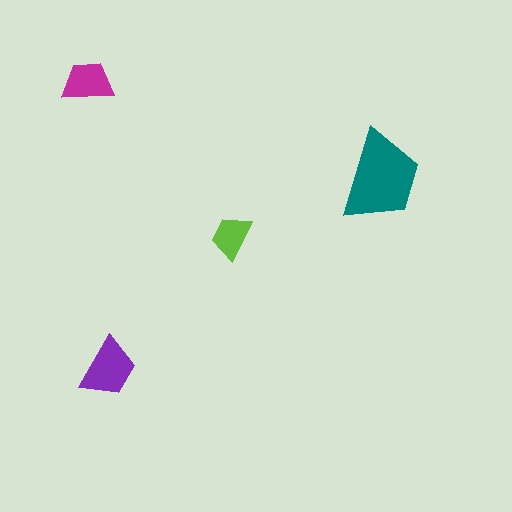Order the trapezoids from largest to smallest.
the teal one, the purple one, the magenta one, the lime one.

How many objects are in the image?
There are 4 objects in the image.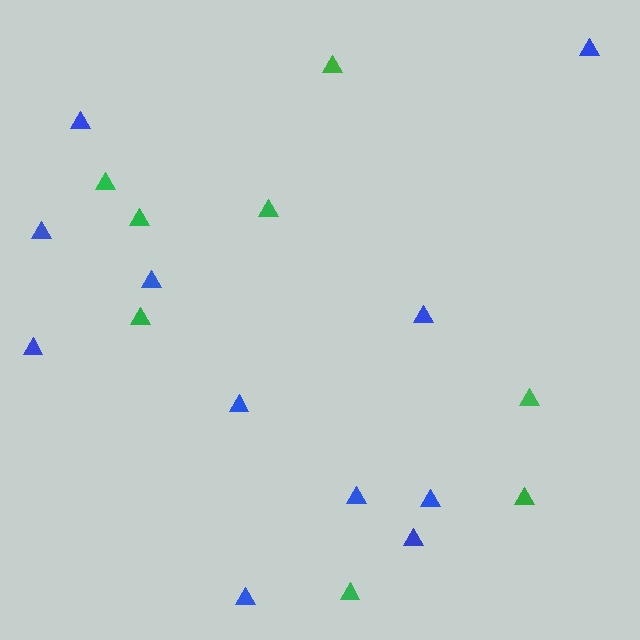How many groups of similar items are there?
There are 2 groups: one group of blue triangles (11) and one group of green triangles (8).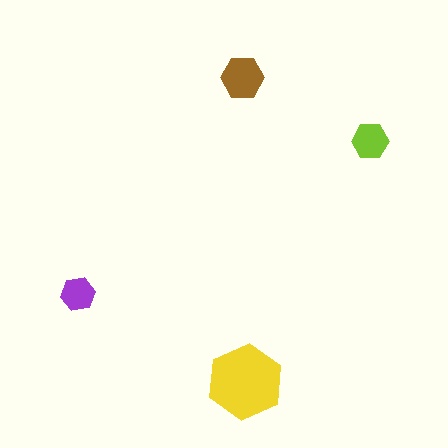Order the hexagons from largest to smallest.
the yellow one, the brown one, the lime one, the purple one.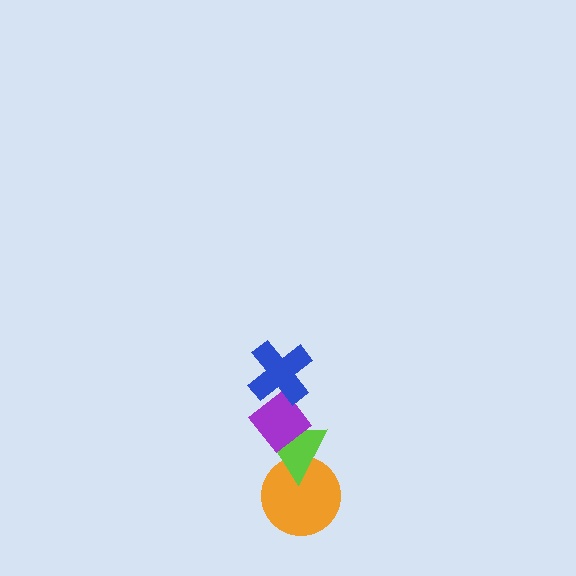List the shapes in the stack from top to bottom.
From top to bottom: the blue cross, the purple diamond, the lime triangle, the orange circle.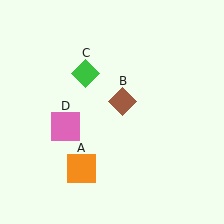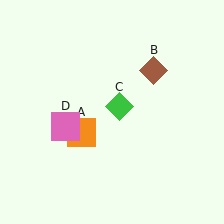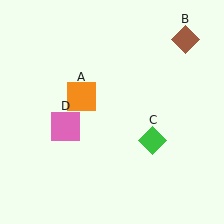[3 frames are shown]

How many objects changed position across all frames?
3 objects changed position: orange square (object A), brown diamond (object B), green diamond (object C).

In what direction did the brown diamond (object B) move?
The brown diamond (object B) moved up and to the right.